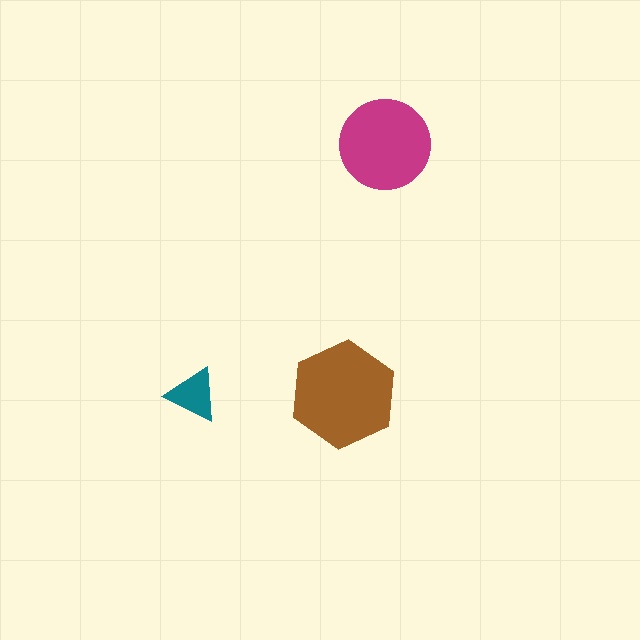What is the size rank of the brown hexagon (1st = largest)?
1st.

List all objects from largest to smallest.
The brown hexagon, the magenta circle, the teal triangle.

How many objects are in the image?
There are 3 objects in the image.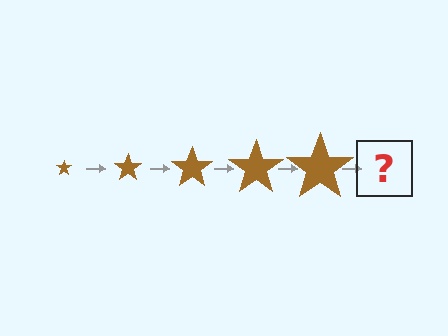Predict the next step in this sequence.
The next step is a brown star, larger than the previous one.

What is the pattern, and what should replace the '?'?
The pattern is that the star gets progressively larger each step. The '?' should be a brown star, larger than the previous one.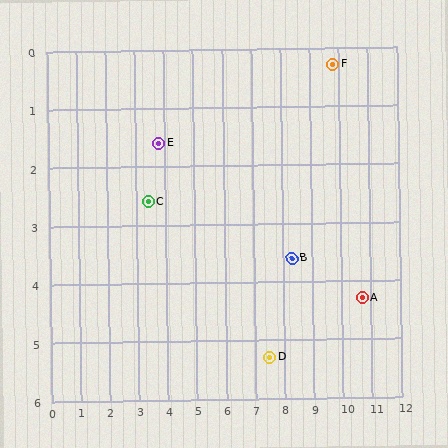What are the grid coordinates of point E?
Point E is at approximately (3.8, 1.6).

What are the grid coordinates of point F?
Point F is at approximately (9.8, 0.3).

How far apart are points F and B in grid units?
Points F and B are about 3.6 grid units apart.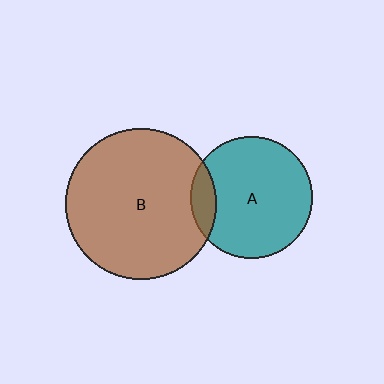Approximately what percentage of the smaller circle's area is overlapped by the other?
Approximately 10%.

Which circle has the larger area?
Circle B (brown).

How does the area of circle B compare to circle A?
Approximately 1.5 times.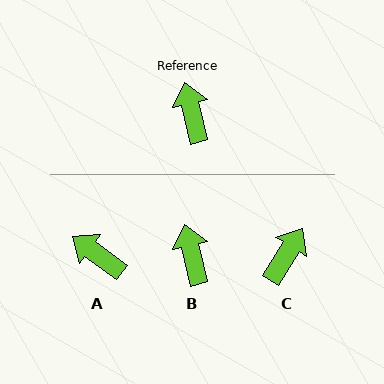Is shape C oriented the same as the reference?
No, it is off by about 45 degrees.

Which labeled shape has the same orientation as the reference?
B.